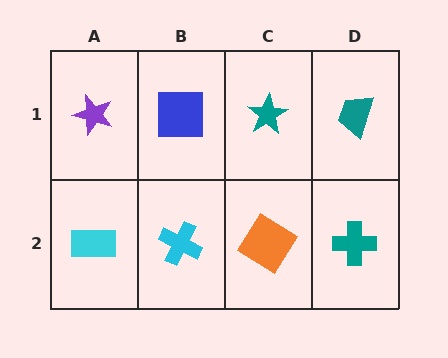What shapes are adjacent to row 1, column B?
A cyan cross (row 2, column B), a purple star (row 1, column A), a teal star (row 1, column C).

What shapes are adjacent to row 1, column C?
An orange diamond (row 2, column C), a blue square (row 1, column B), a teal trapezoid (row 1, column D).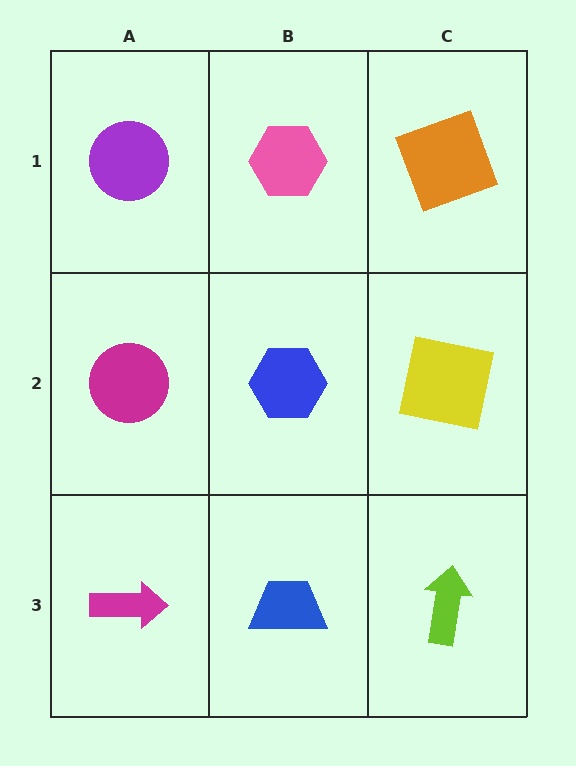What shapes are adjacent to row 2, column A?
A purple circle (row 1, column A), a magenta arrow (row 3, column A), a blue hexagon (row 2, column B).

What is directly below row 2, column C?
A lime arrow.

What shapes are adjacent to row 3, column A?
A magenta circle (row 2, column A), a blue trapezoid (row 3, column B).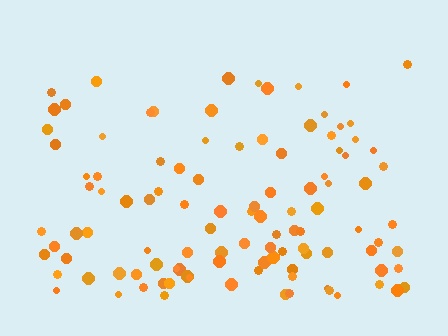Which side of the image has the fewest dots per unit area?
The top.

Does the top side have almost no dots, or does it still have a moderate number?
Still a moderate number, just noticeably fewer than the bottom.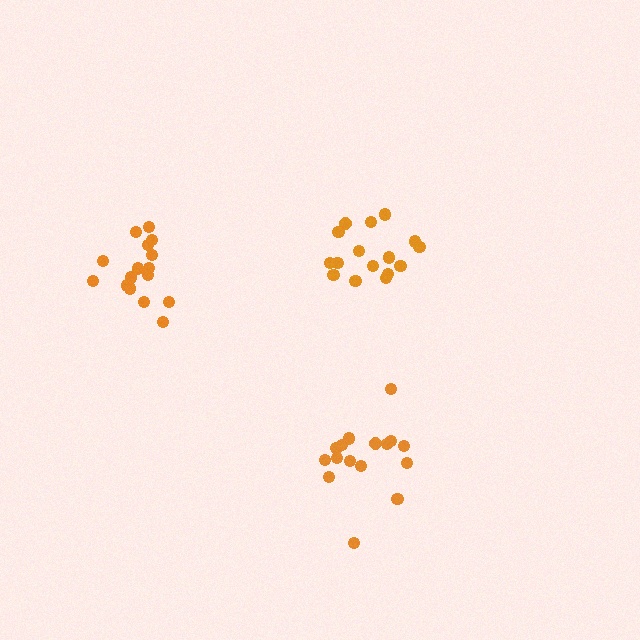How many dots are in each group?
Group 1: 16 dots, Group 2: 16 dots, Group 3: 16 dots (48 total).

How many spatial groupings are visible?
There are 3 spatial groupings.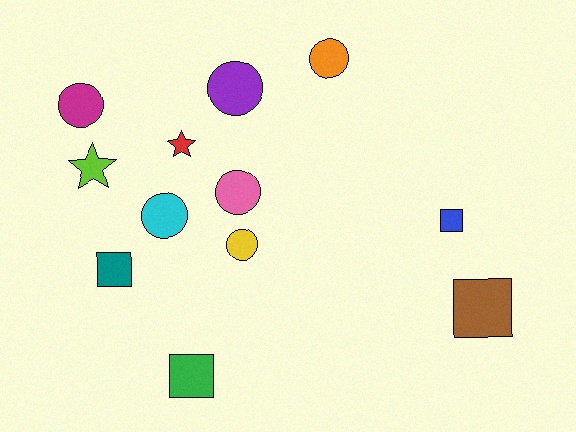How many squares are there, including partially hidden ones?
There are 4 squares.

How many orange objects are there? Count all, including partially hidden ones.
There is 1 orange object.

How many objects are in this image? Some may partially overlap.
There are 12 objects.